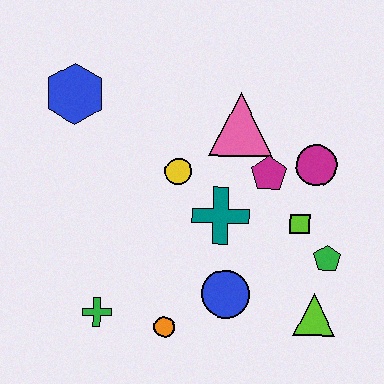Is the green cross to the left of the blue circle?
Yes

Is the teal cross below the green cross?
No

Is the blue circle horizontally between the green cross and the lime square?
Yes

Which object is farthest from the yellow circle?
The lime triangle is farthest from the yellow circle.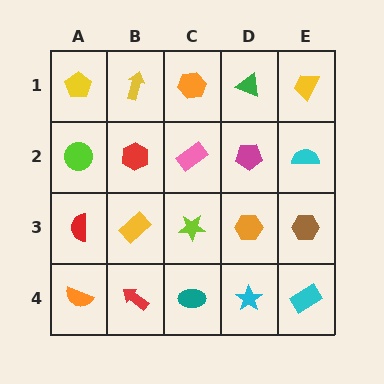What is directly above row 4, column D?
An orange hexagon.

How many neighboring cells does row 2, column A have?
3.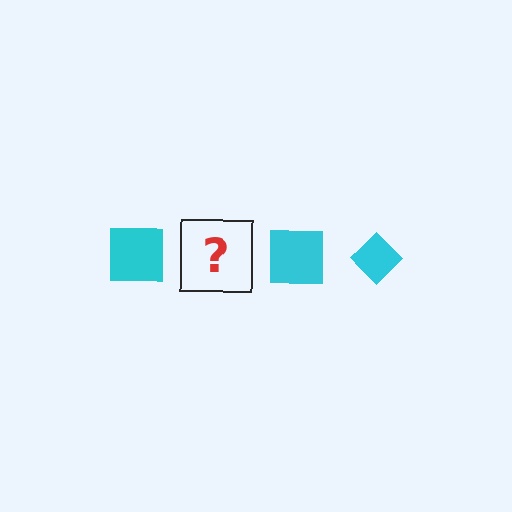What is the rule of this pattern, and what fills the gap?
The rule is that the pattern cycles through square, diamond shapes in cyan. The gap should be filled with a cyan diamond.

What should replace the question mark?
The question mark should be replaced with a cyan diamond.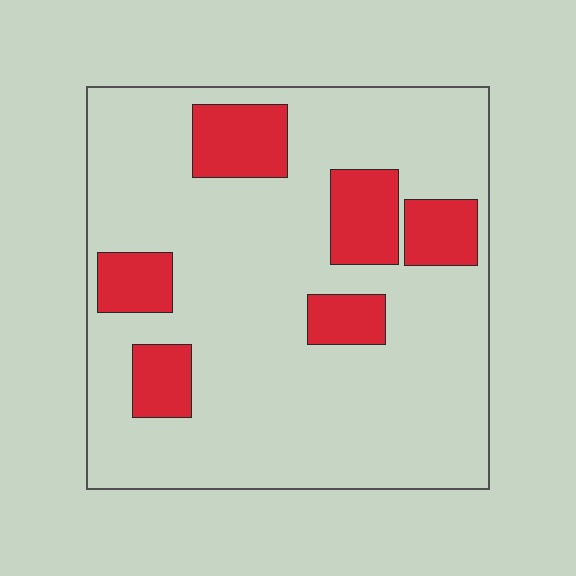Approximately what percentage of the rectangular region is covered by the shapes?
Approximately 20%.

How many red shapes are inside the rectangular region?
6.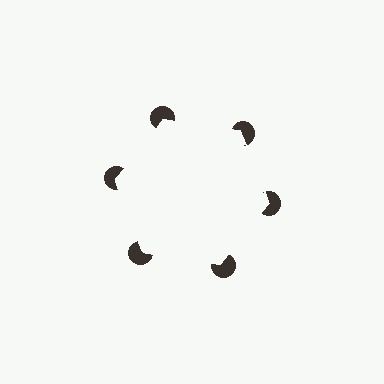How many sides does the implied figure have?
6 sides.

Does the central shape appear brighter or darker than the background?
It typically appears slightly brighter than the background, even though no actual brightness change is drawn.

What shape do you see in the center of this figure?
An illusory hexagon — its edges are inferred from the aligned wedge cuts in the pac-man discs, not physically drawn.